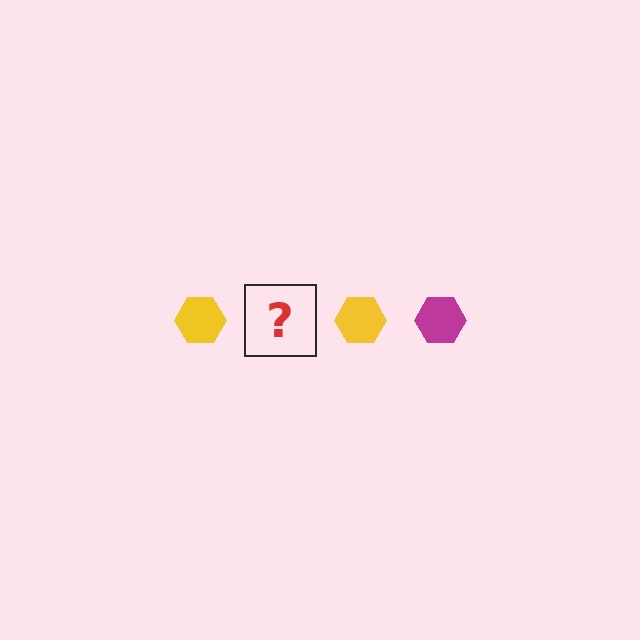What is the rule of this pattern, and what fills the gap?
The rule is that the pattern cycles through yellow, magenta hexagons. The gap should be filled with a magenta hexagon.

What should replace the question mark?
The question mark should be replaced with a magenta hexagon.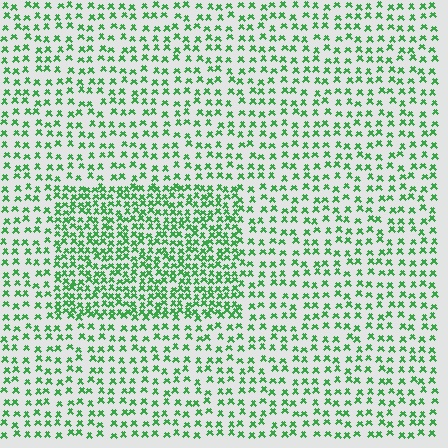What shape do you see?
I see a rectangle.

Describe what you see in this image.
The image contains small green elements arranged at two different densities. A rectangle-shaped region is visible where the elements are more densely packed than the surrounding area.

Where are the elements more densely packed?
The elements are more densely packed inside the rectangle boundary.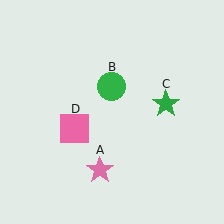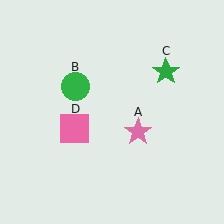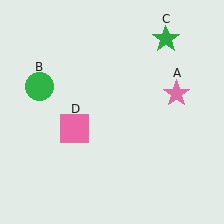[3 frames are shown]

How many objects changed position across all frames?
3 objects changed position: pink star (object A), green circle (object B), green star (object C).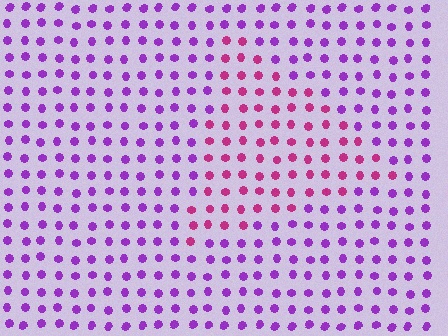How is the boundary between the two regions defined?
The boundary is defined purely by a slight shift in hue (about 42 degrees). Spacing, size, and orientation are identical on both sides.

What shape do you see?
I see a triangle.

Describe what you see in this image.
The image is filled with small purple elements in a uniform arrangement. A triangle-shaped region is visible where the elements are tinted to a slightly different hue, forming a subtle color boundary.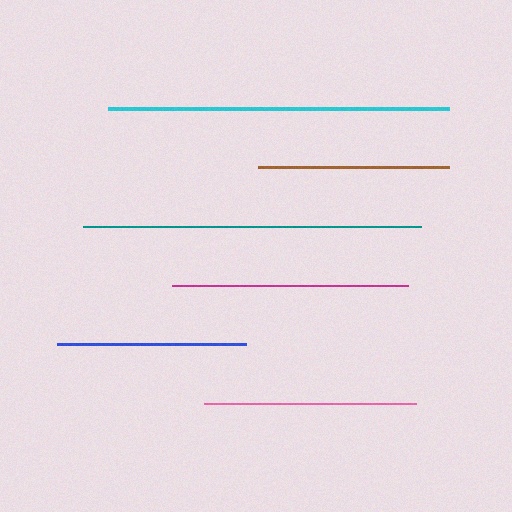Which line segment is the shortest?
The blue line is the shortest at approximately 188 pixels.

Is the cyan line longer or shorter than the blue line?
The cyan line is longer than the blue line.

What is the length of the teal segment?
The teal segment is approximately 338 pixels long.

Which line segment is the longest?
The cyan line is the longest at approximately 340 pixels.